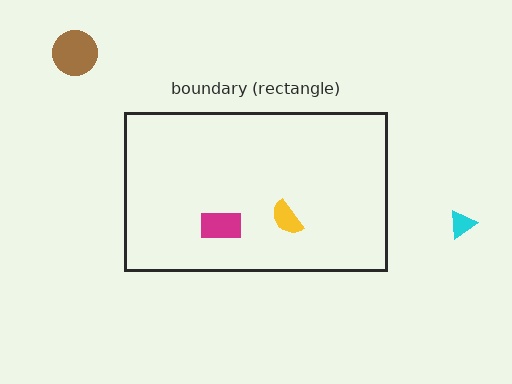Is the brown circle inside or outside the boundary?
Outside.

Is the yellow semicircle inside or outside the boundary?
Inside.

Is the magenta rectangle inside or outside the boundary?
Inside.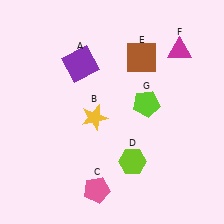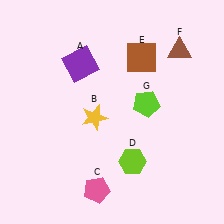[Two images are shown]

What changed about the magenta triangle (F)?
In Image 1, F is magenta. In Image 2, it changed to brown.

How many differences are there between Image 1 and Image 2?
There is 1 difference between the two images.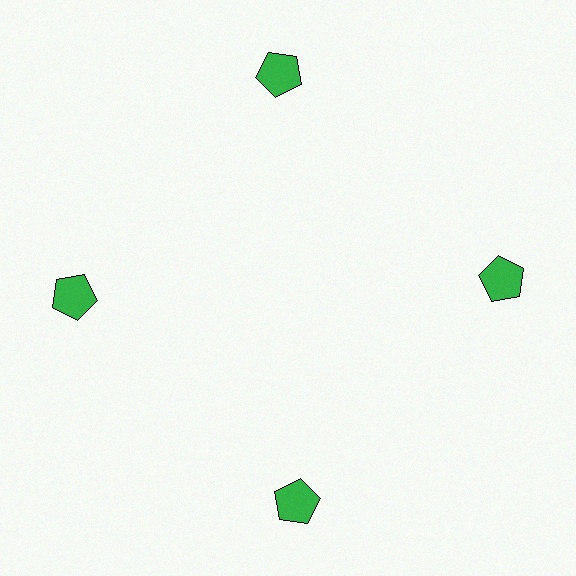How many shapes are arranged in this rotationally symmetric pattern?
There are 4 shapes, arranged in 4 groups of 1.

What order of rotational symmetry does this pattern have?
This pattern has 4-fold rotational symmetry.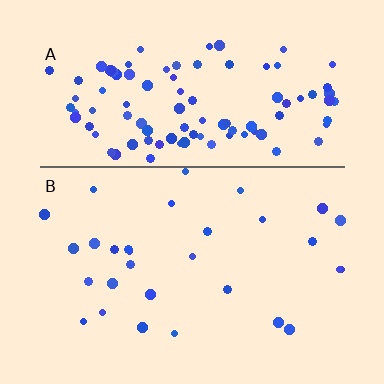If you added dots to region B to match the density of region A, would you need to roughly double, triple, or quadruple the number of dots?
Approximately quadruple.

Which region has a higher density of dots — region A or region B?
A (the top).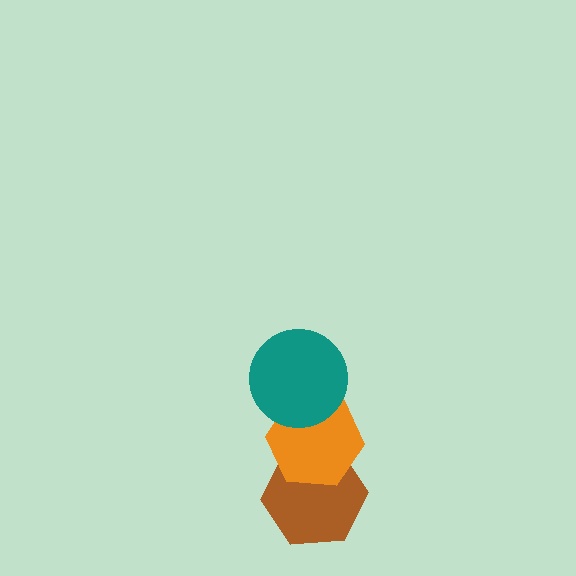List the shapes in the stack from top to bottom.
From top to bottom: the teal circle, the orange hexagon, the brown hexagon.